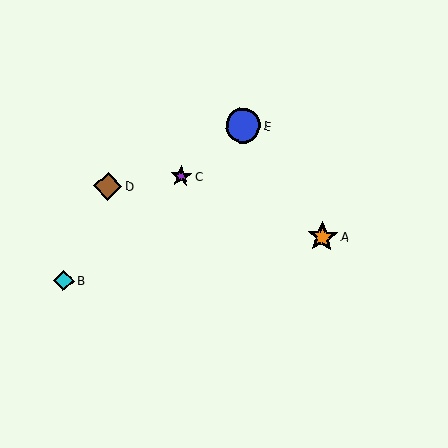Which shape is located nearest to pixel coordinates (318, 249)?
The orange star (labeled A) at (322, 237) is nearest to that location.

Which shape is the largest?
The blue circle (labeled E) is the largest.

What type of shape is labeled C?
Shape C is a purple star.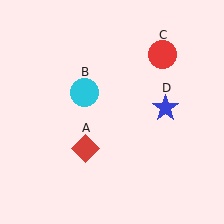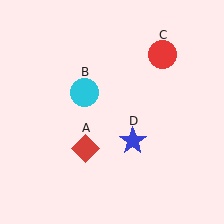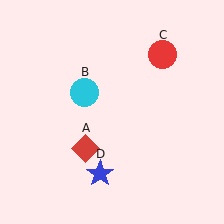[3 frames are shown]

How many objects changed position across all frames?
1 object changed position: blue star (object D).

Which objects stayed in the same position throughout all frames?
Red diamond (object A) and cyan circle (object B) and red circle (object C) remained stationary.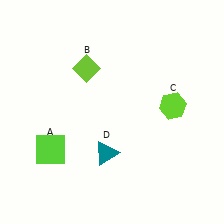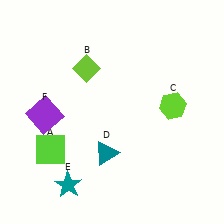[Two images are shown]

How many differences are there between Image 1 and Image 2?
There are 2 differences between the two images.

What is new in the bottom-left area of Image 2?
A purple square (F) was added in the bottom-left area of Image 2.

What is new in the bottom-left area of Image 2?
A teal star (E) was added in the bottom-left area of Image 2.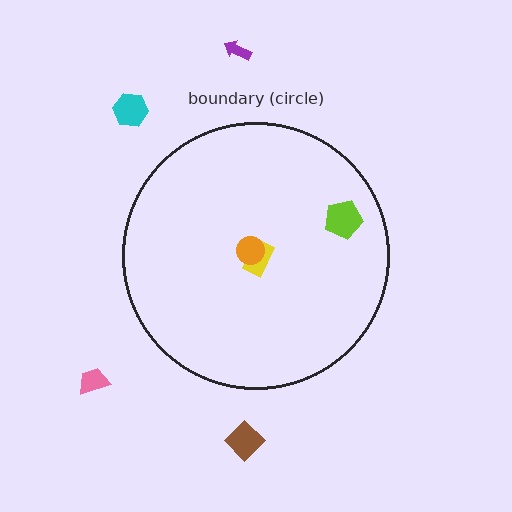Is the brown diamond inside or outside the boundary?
Outside.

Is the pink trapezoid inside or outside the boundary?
Outside.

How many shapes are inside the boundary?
3 inside, 4 outside.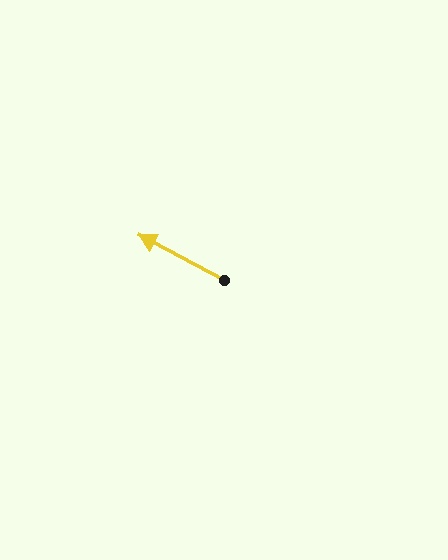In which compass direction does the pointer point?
Northwest.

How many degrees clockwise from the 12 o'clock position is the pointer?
Approximately 298 degrees.